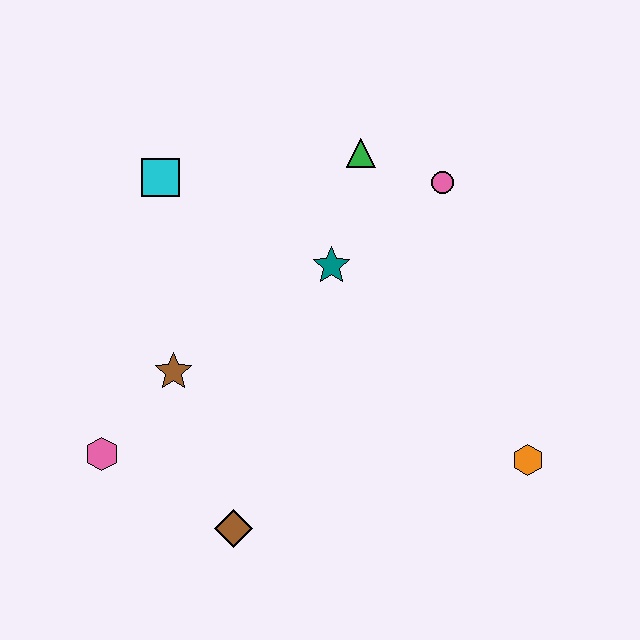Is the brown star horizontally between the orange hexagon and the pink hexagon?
Yes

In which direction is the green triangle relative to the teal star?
The green triangle is above the teal star.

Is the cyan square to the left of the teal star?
Yes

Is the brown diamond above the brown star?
No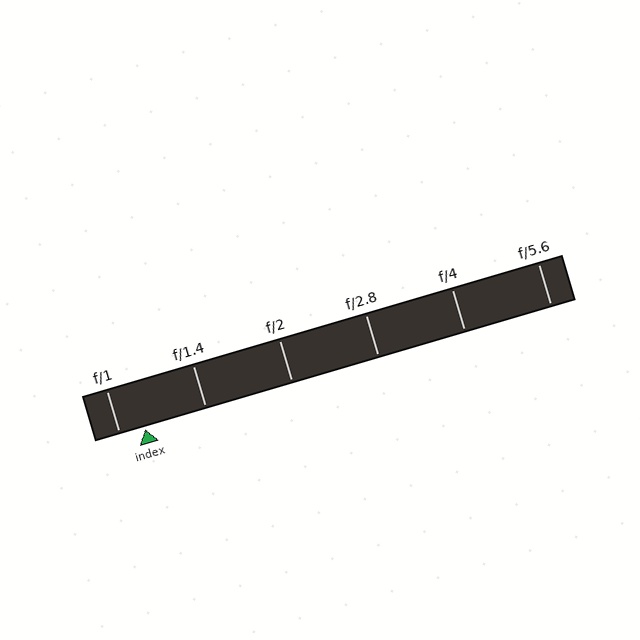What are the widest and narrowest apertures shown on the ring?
The widest aperture shown is f/1 and the narrowest is f/5.6.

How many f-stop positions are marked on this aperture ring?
There are 6 f-stop positions marked.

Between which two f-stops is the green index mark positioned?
The index mark is between f/1 and f/1.4.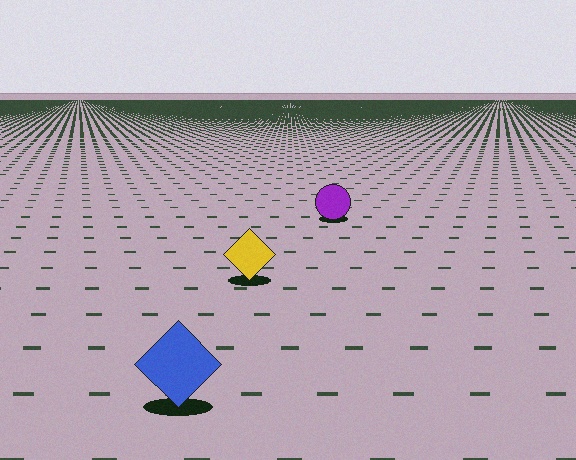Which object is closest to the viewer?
The blue diamond is closest. The texture marks near it are larger and more spread out.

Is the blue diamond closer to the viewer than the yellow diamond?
Yes. The blue diamond is closer — you can tell from the texture gradient: the ground texture is coarser near it.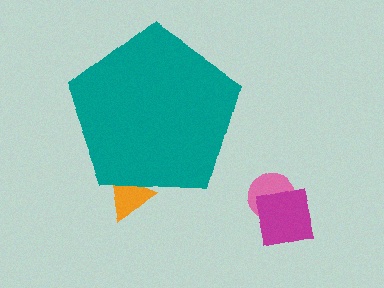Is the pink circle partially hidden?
No, the pink circle is fully visible.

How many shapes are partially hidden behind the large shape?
1 shape is partially hidden.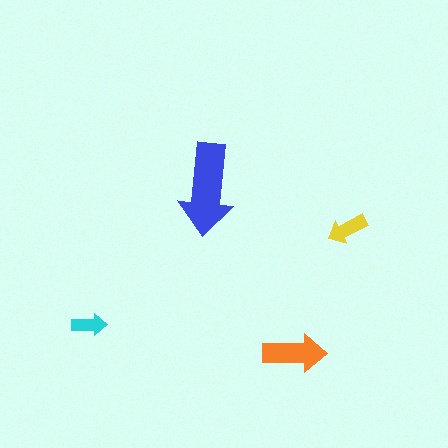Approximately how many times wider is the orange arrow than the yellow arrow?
About 1.5 times wider.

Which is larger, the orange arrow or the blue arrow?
The blue one.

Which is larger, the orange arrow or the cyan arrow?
The orange one.